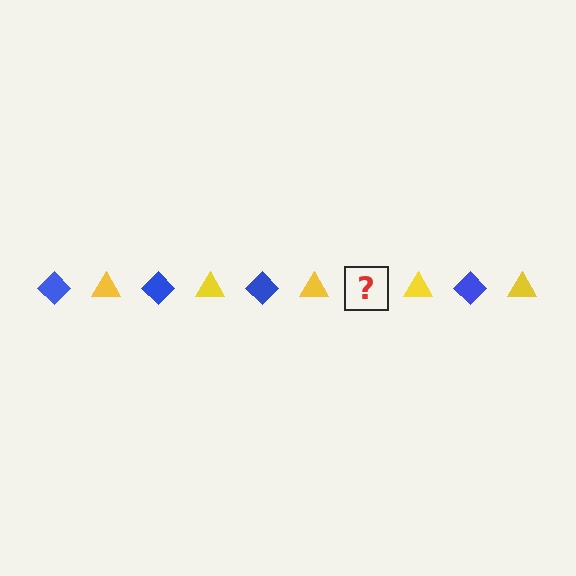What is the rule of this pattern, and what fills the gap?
The rule is that the pattern alternates between blue diamond and yellow triangle. The gap should be filled with a blue diamond.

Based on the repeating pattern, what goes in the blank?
The blank should be a blue diamond.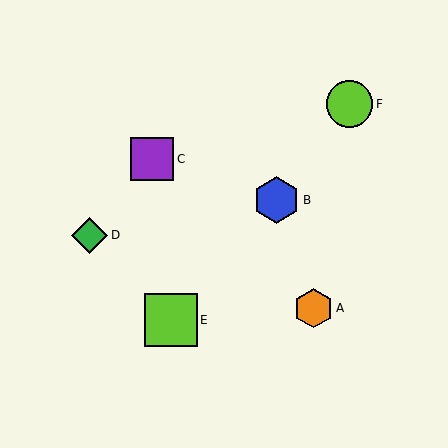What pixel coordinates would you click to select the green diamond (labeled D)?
Click at (90, 235) to select the green diamond D.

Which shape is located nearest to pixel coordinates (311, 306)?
The orange hexagon (labeled A) at (314, 308) is nearest to that location.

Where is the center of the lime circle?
The center of the lime circle is at (349, 104).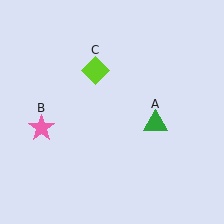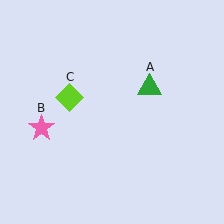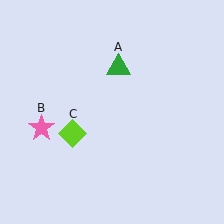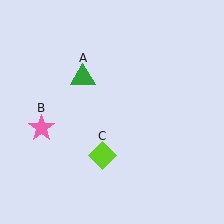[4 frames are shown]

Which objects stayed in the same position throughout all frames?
Pink star (object B) remained stationary.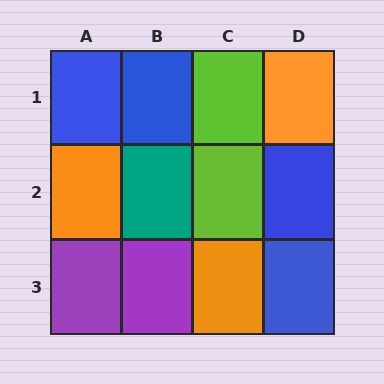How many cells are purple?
2 cells are purple.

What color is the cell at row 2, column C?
Lime.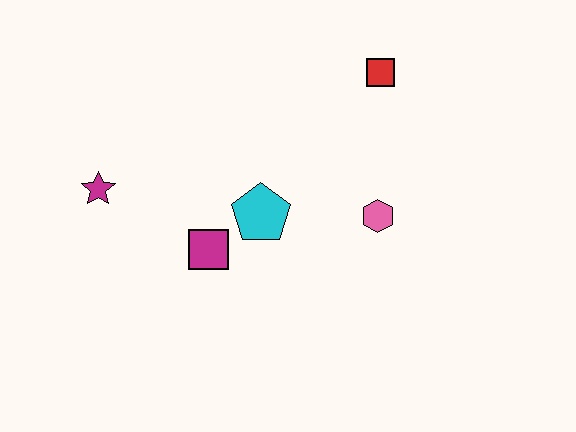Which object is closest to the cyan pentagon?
The magenta square is closest to the cyan pentagon.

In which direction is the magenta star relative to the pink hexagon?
The magenta star is to the left of the pink hexagon.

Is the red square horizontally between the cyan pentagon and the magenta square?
No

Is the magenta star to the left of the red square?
Yes